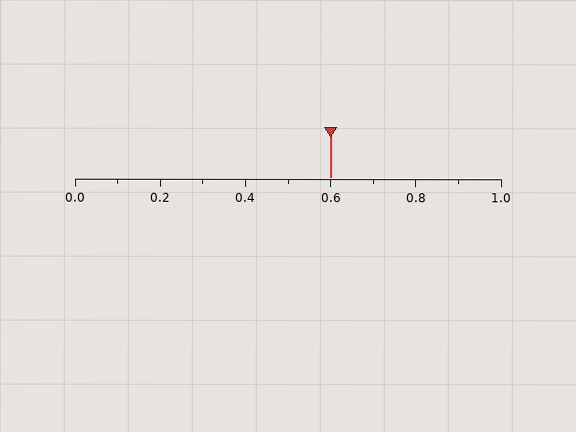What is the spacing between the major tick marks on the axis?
The major ticks are spaced 0.2 apart.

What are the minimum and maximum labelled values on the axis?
The axis runs from 0.0 to 1.0.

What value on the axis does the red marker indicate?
The marker indicates approximately 0.6.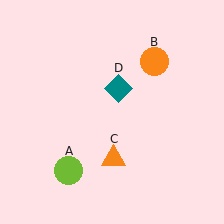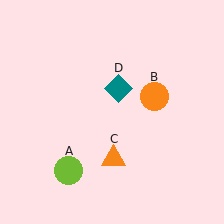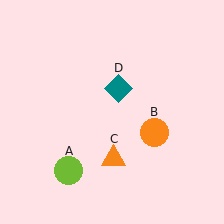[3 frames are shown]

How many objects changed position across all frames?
1 object changed position: orange circle (object B).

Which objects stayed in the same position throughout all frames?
Lime circle (object A) and orange triangle (object C) and teal diamond (object D) remained stationary.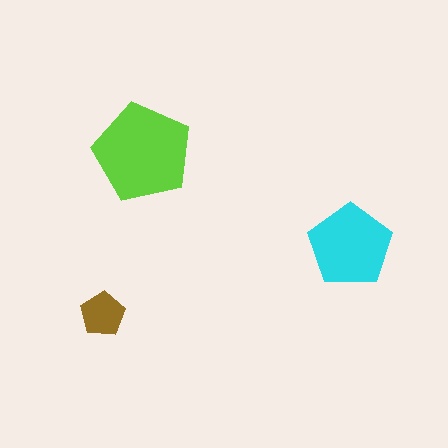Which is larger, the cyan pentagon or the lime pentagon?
The lime one.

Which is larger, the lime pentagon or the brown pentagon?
The lime one.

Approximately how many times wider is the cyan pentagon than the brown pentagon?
About 2 times wider.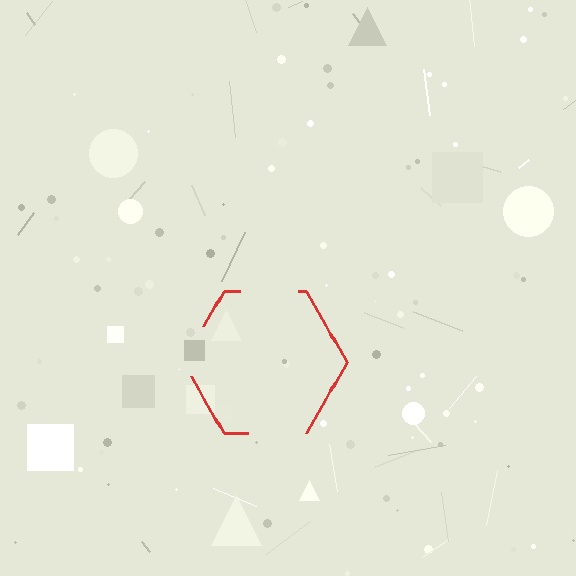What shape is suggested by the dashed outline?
The dashed outline suggests a hexagon.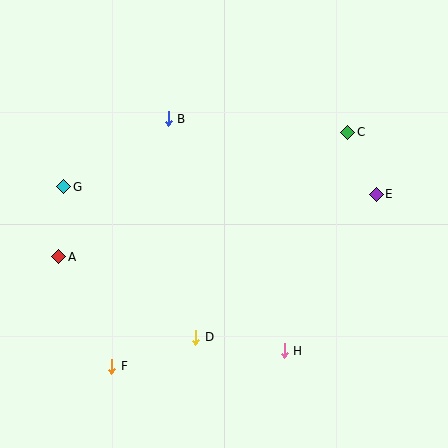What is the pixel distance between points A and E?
The distance between A and E is 323 pixels.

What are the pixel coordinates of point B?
Point B is at (168, 119).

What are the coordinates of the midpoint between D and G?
The midpoint between D and G is at (130, 262).